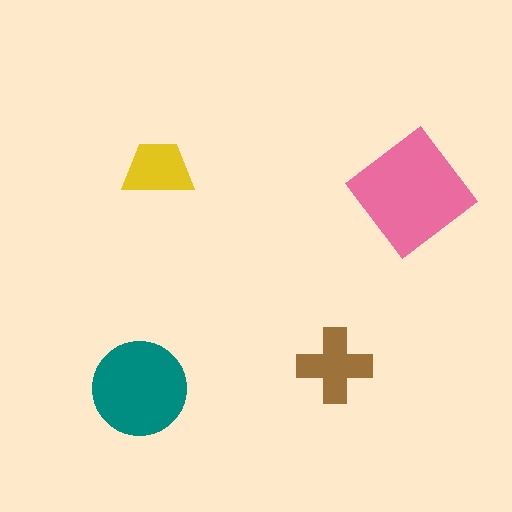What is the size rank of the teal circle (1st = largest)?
2nd.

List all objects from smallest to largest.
The yellow trapezoid, the brown cross, the teal circle, the pink diamond.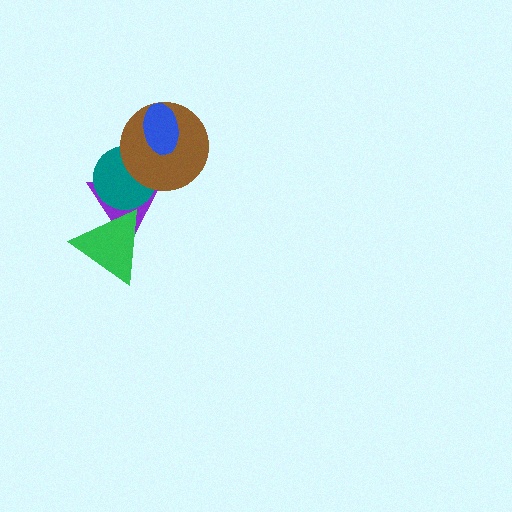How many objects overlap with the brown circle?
3 objects overlap with the brown circle.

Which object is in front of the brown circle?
The blue ellipse is in front of the brown circle.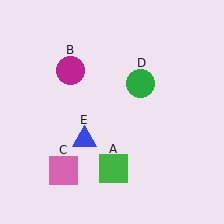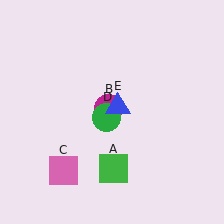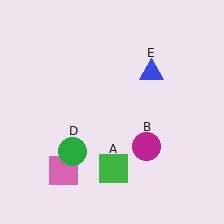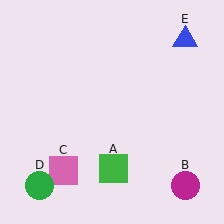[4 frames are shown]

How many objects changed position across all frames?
3 objects changed position: magenta circle (object B), green circle (object D), blue triangle (object E).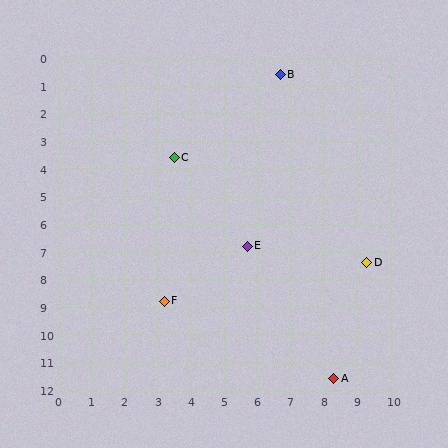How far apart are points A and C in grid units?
Points A and C are about 9.3 grid units apart.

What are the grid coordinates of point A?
Point A is at approximately (8.3, 11.6).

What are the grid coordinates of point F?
Point F is at approximately (3.2, 8.8).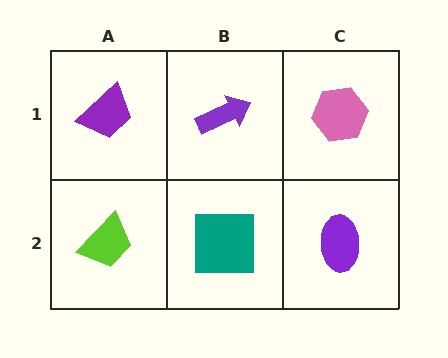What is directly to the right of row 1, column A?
A purple arrow.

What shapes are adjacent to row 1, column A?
A lime trapezoid (row 2, column A), a purple arrow (row 1, column B).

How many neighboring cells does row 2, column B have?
3.